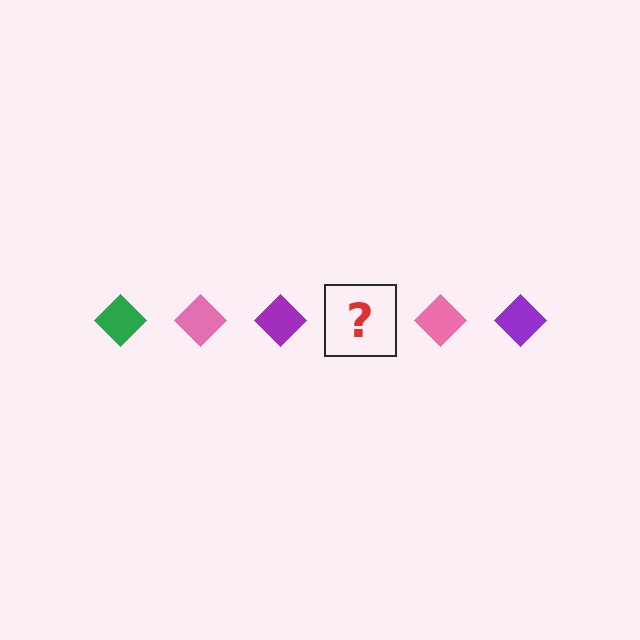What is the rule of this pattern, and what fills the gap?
The rule is that the pattern cycles through green, pink, purple diamonds. The gap should be filled with a green diamond.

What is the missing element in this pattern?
The missing element is a green diamond.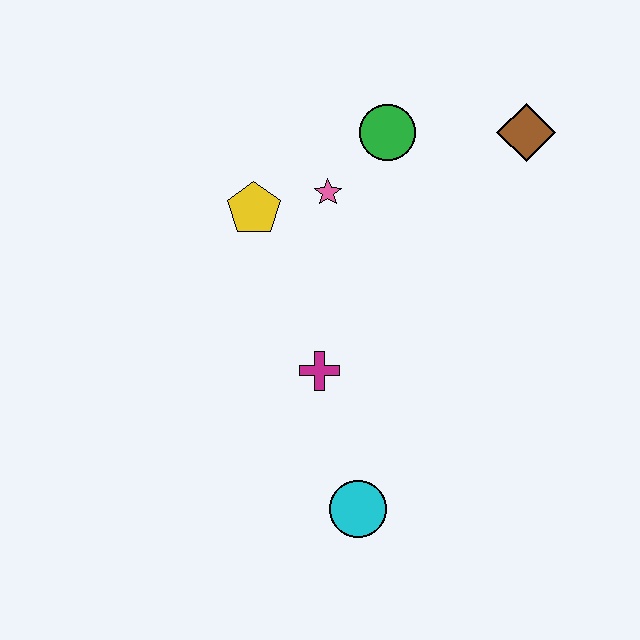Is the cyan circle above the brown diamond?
No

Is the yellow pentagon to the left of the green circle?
Yes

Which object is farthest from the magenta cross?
The brown diamond is farthest from the magenta cross.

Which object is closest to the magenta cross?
The cyan circle is closest to the magenta cross.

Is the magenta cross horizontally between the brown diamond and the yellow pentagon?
Yes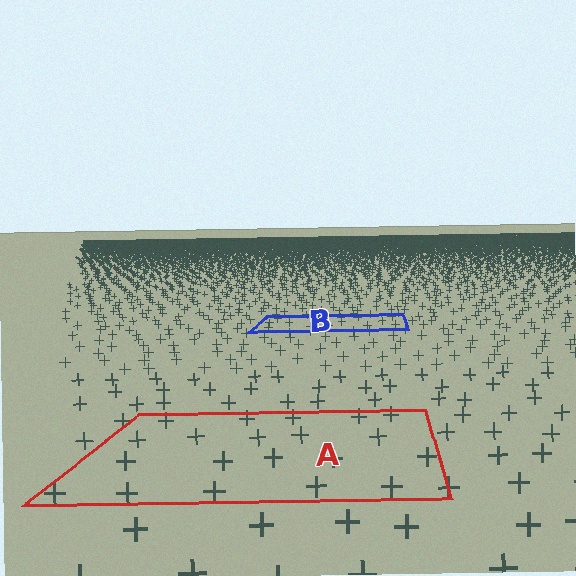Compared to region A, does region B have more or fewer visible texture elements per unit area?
Region B has more texture elements per unit area — they are packed more densely because it is farther away.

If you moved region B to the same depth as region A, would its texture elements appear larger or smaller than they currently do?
They would appear larger. At a closer depth, the same texture elements are projected at a bigger on-screen size.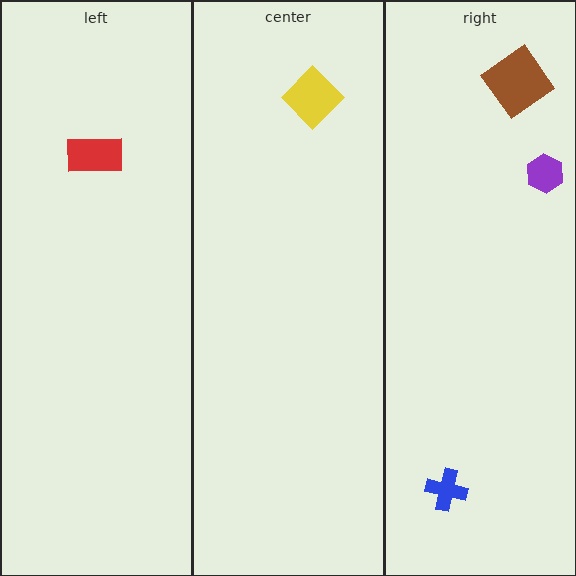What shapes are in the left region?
The red rectangle.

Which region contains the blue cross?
The right region.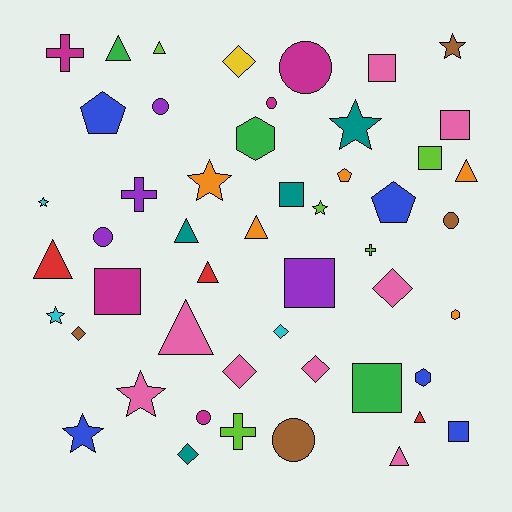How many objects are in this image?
There are 50 objects.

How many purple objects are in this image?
There are 4 purple objects.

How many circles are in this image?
There are 7 circles.